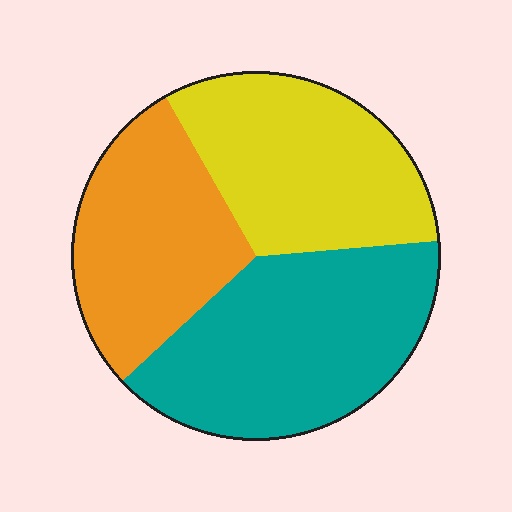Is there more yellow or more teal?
Teal.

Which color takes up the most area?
Teal, at roughly 40%.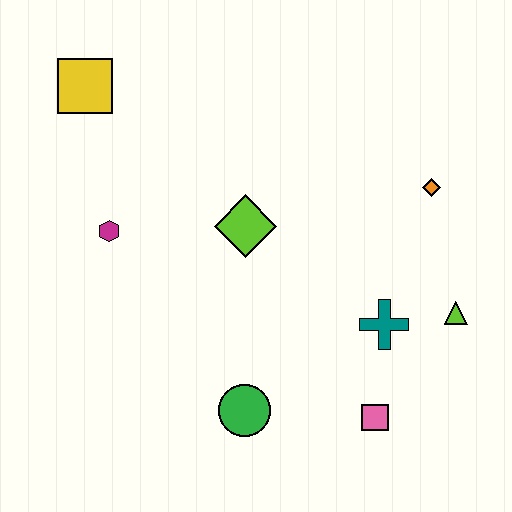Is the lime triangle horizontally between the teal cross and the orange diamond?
No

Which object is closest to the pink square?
The teal cross is closest to the pink square.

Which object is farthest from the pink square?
The yellow square is farthest from the pink square.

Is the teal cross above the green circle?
Yes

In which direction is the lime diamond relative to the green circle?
The lime diamond is above the green circle.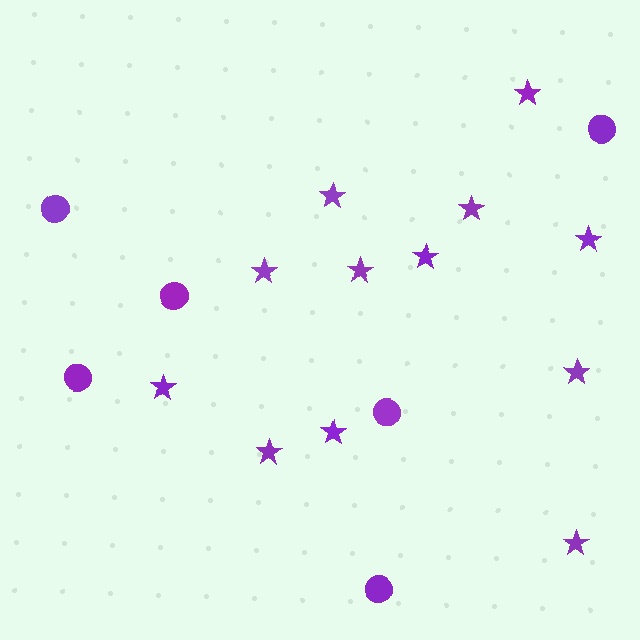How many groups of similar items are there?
There are 2 groups: one group of circles (6) and one group of stars (12).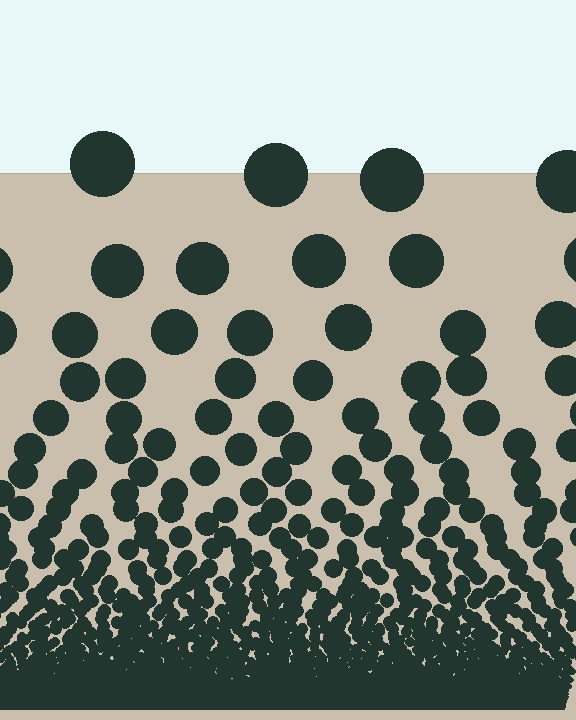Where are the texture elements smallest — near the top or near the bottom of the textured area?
Near the bottom.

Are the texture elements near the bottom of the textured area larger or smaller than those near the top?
Smaller. The gradient is inverted — elements near the bottom are smaller and denser.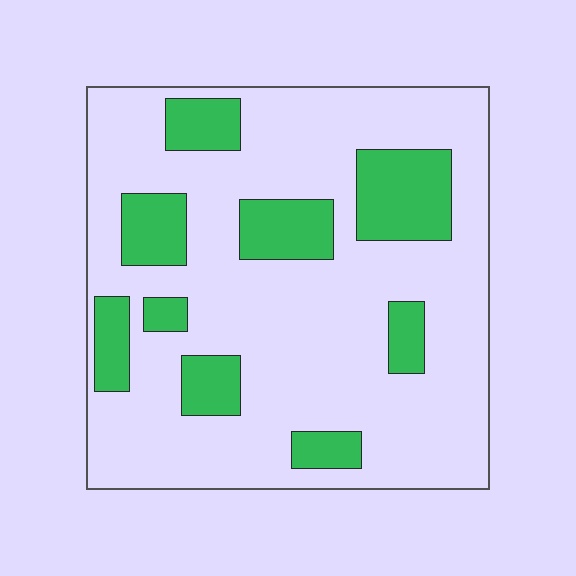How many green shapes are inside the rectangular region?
9.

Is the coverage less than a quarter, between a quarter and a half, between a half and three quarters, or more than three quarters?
Less than a quarter.